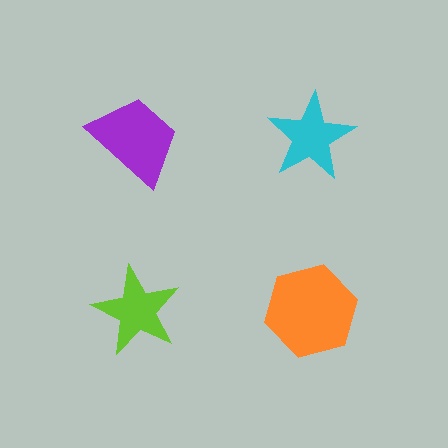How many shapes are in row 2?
2 shapes.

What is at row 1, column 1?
A purple trapezoid.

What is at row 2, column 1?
A lime star.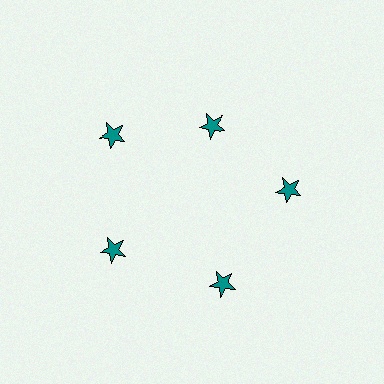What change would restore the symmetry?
The symmetry would be restored by moving it outward, back onto the ring so that all 5 stars sit at equal angles and equal distance from the center.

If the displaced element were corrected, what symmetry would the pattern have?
It would have 5-fold rotational symmetry — the pattern would map onto itself every 72 degrees.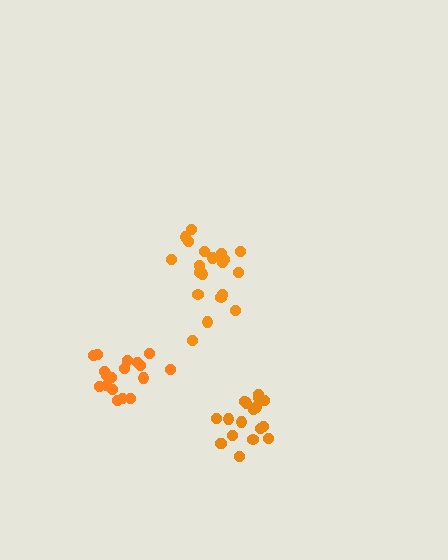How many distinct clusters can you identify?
There are 3 distinct clusters.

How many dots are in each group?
Group 1: 20 dots, Group 2: 18 dots, Group 3: 18 dots (56 total).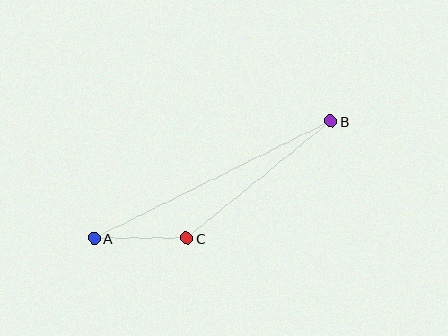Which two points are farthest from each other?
Points A and B are farthest from each other.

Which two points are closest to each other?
Points A and C are closest to each other.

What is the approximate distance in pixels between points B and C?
The distance between B and C is approximately 186 pixels.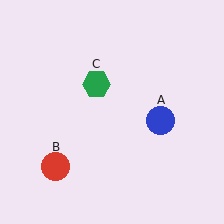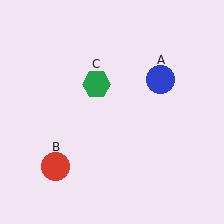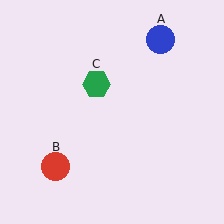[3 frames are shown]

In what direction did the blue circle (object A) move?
The blue circle (object A) moved up.